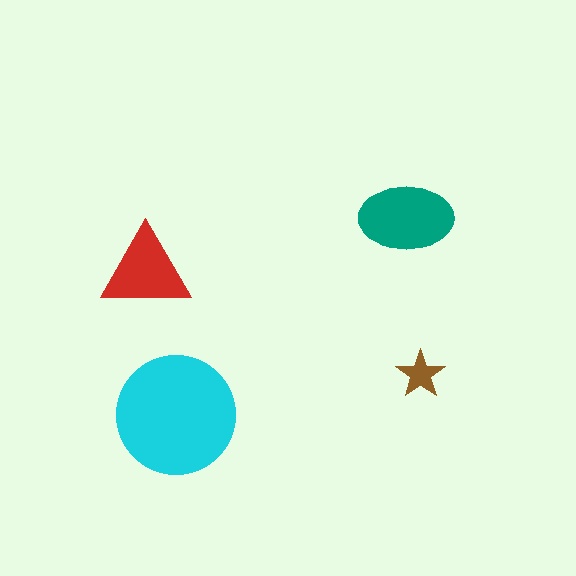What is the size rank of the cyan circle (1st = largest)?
1st.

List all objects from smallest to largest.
The brown star, the red triangle, the teal ellipse, the cyan circle.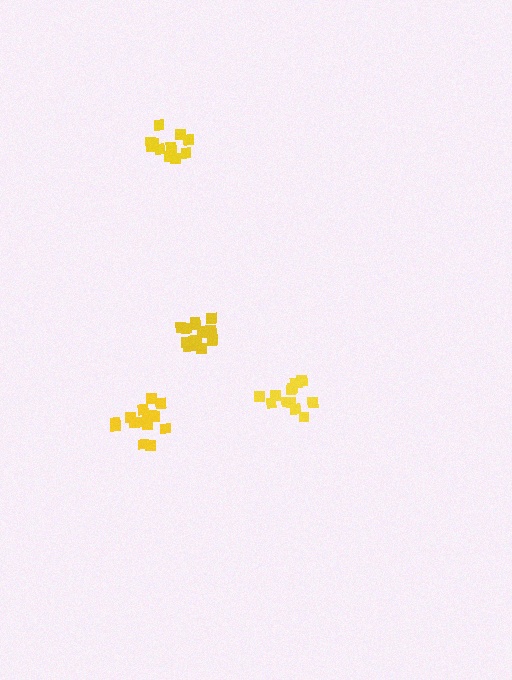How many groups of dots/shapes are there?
There are 4 groups.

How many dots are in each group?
Group 1: 13 dots, Group 2: 12 dots, Group 3: 16 dots, Group 4: 15 dots (56 total).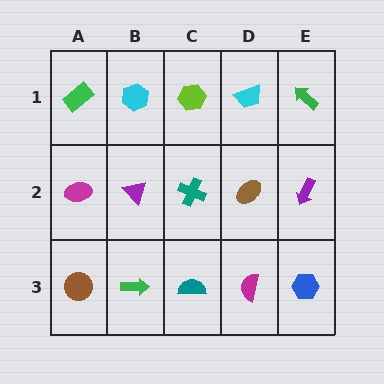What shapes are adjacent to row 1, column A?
A magenta ellipse (row 2, column A), a cyan hexagon (row 1, column B).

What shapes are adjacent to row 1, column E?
A purple arrow (row 2, column E), a cyan trapezoid (row 1, column D).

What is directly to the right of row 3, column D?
A blue hexagon.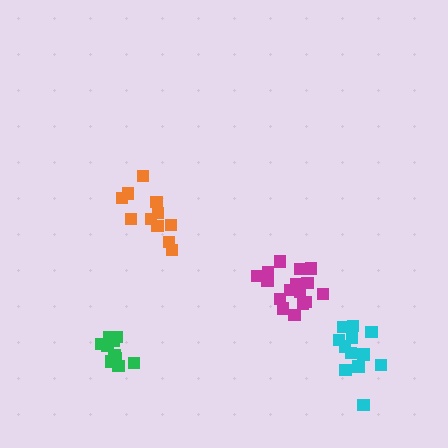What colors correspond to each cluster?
The clusters are colored: green, magenta, orange, cyan.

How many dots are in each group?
Group 1: 11 dots, Group 2: 16 dots, Group 3: 11 dots, Group 4: 12 dots (50 total).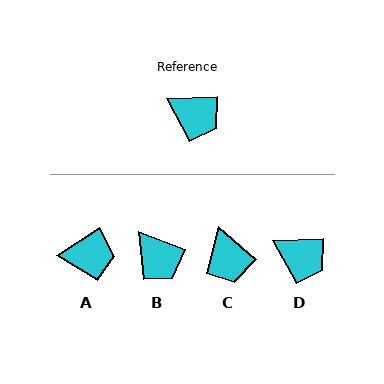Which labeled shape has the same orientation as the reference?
D.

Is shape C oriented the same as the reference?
No, it is off by about 43 degrees.